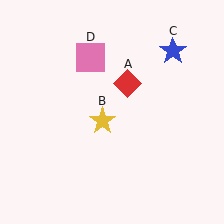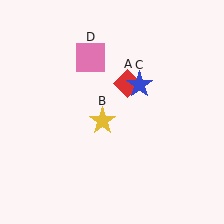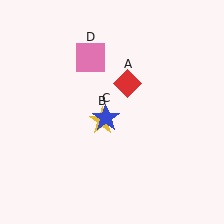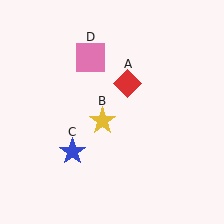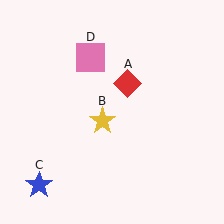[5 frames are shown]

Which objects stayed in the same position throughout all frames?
Red diamond (object A) and yellow star (object B) and pink square (object D) remained stationary.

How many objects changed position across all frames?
1 object changed position: blue star (object C).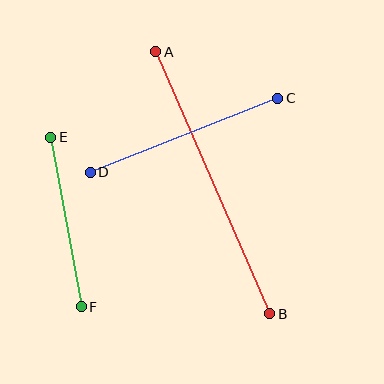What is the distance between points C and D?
The distance is approximately 202 pixels.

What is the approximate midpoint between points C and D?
The midpoint is at approximately (184, 135) pixels.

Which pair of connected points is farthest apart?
Points A and B are farthest apart.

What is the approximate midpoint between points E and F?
The midpoint is at approximately (66, 222) pixels.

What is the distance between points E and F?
The distance is approximately 172 pixels.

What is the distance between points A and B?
The distance is approximately 286 pixels.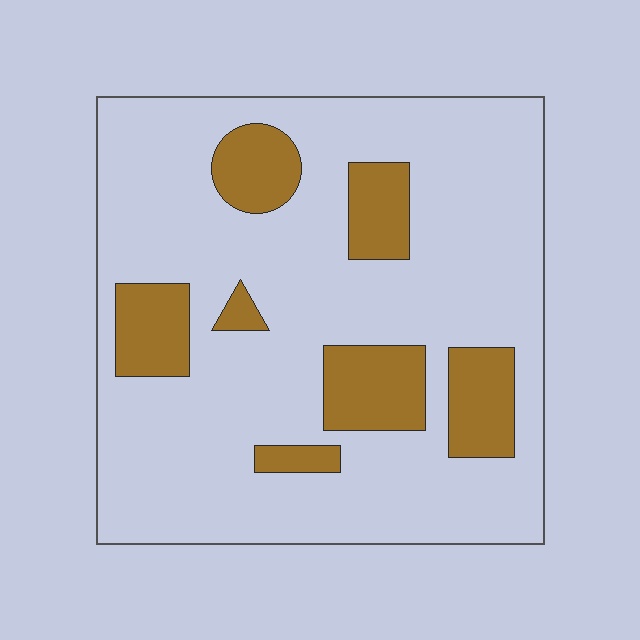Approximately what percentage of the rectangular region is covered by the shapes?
Approximately 20%.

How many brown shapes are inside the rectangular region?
7.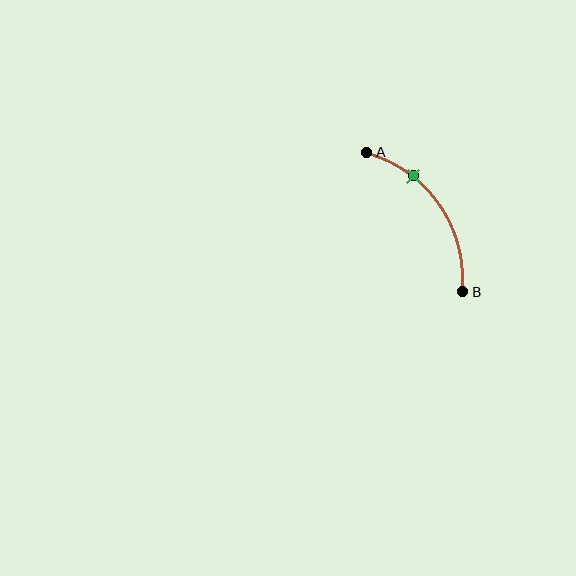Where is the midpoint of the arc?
The arc midpoint is the point on the curve farthest from the straight line joining A and B. It sits above and to the right of that line.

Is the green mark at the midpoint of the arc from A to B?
No. The green mark lies on the arc but is closer to endpoint A. The arc midpoint would be at the point on the curve equidistant along the arc from both A and B.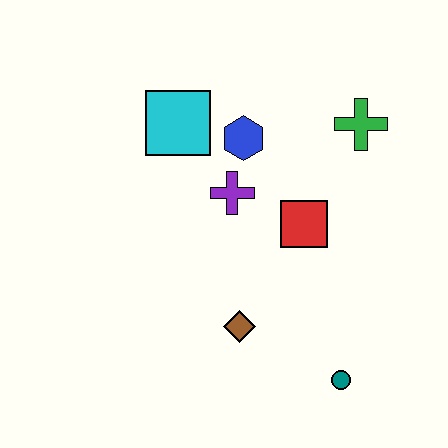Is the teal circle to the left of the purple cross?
No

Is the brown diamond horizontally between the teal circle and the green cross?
No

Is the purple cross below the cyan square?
Yes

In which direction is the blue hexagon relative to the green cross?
The blue hexagon is to the left of the green cross.